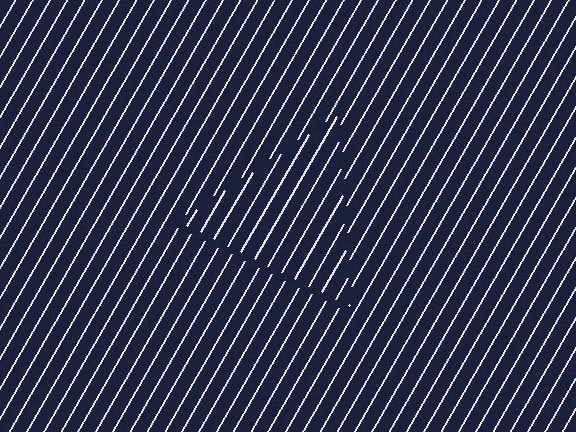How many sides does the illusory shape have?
3 sides — the line-ends trace a triangle.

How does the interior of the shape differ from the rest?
The interior of the shape contains the same grating, shifted by half a period — the contour is defined by the phase discontinuity where line-ends from the inner and outer gratings abut.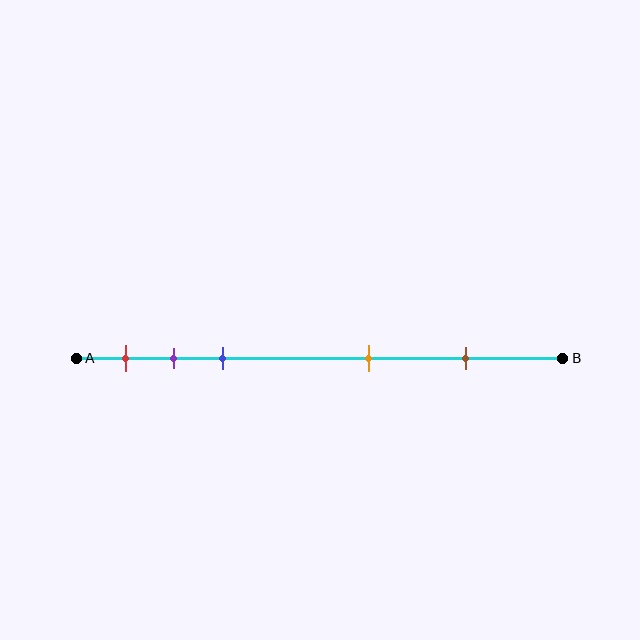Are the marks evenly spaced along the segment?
No, the marks are not evenly spaced.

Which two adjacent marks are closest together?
The purple and blue marks are the closest adjacent pair.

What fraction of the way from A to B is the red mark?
The red mark is approximately 10% (0.1) of the way from A to B.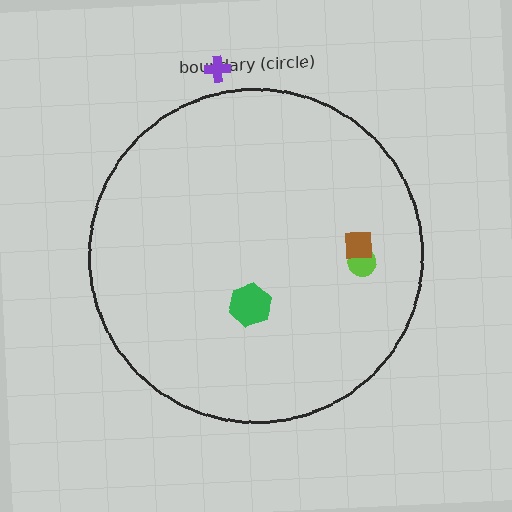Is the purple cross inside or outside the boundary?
Outside.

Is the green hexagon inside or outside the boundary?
Inside.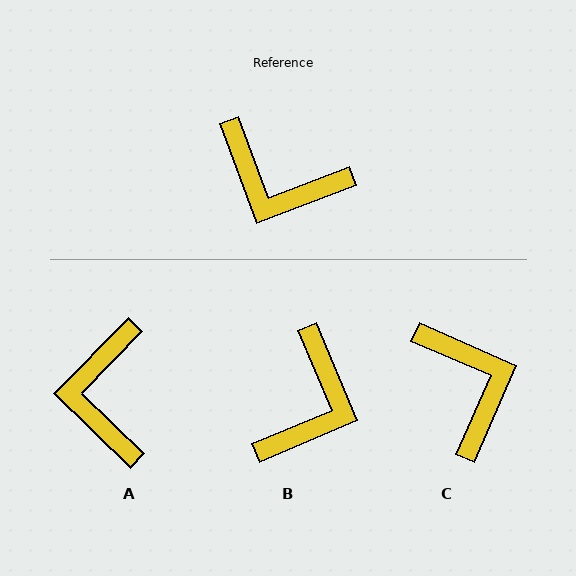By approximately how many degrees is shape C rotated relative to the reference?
Approximately 136 degrees counter-clockwise.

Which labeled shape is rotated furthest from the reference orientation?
C, about 136 degrees away.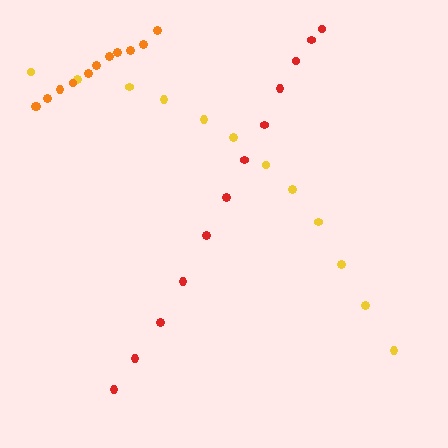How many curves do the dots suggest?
There are 3 distinct paths.